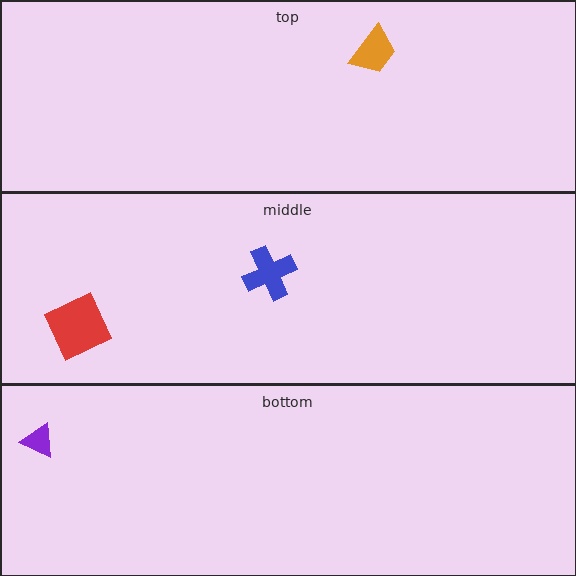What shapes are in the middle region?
The blue cross, the red square.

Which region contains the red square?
The middle region.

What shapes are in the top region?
The orange trapezoid.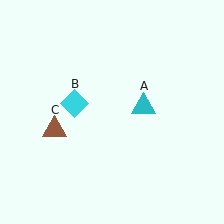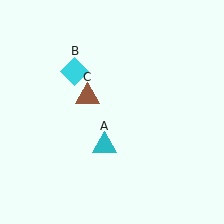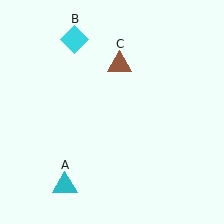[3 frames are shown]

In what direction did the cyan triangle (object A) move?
The cyan triangle (object A) moved down and to the left.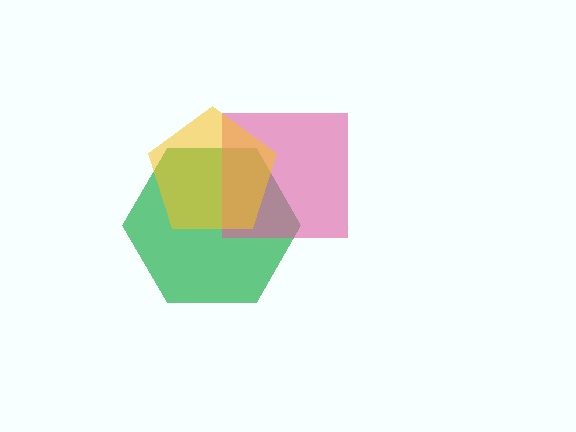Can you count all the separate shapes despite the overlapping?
Yes, there are 3 separate shapes.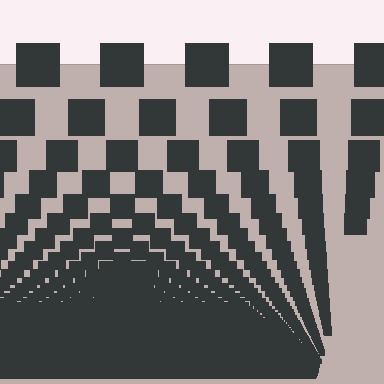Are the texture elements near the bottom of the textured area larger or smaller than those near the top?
Smaller. The gradient is inverted — elements near the bottom are smaller and denser.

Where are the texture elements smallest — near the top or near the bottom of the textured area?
Near the bottom.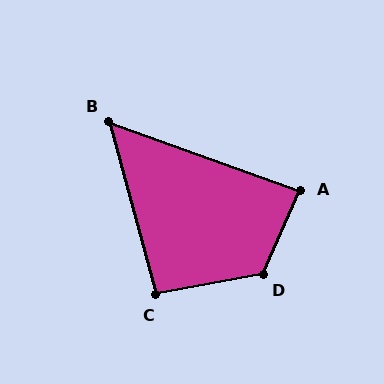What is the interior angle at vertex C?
Approximately 94 degrees (approximately right).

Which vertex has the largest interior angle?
D, at approximately 125 degrees.